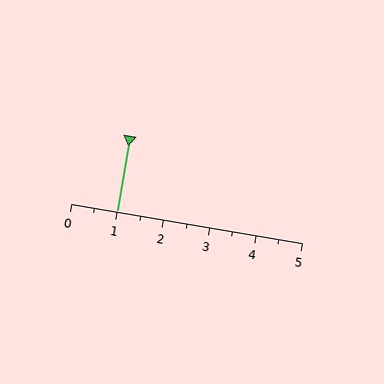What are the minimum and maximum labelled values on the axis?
The axis runs from 0 to 5.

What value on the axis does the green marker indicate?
The marker indicates approximately 1.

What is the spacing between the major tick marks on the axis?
The major ticks are spaced 1 apart.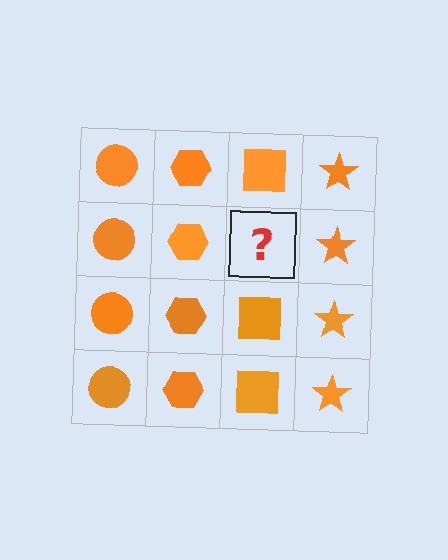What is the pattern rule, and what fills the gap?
The rule is that each column has a consistent shape. The gap should be filled with an orange square.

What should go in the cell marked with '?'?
The missing cell should contain an orange square.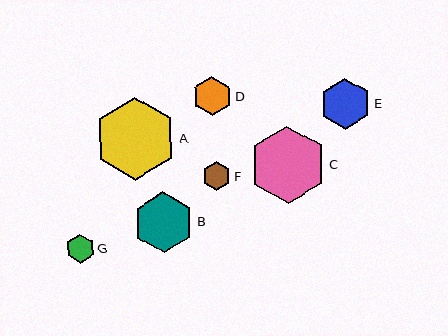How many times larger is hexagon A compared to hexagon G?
Hexagon A is approximately 2.9 times the size of hexagon G.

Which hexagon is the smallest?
Hexagon F is the smallest with a size of approximately 28 pixels.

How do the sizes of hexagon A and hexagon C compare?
Hexagon A and hexagon C are approximately the same size.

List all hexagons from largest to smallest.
From largest to smallest: A, C, B, E, D, G, F.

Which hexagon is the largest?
Hexagon A is the largest with a size of approximately 83 pixels.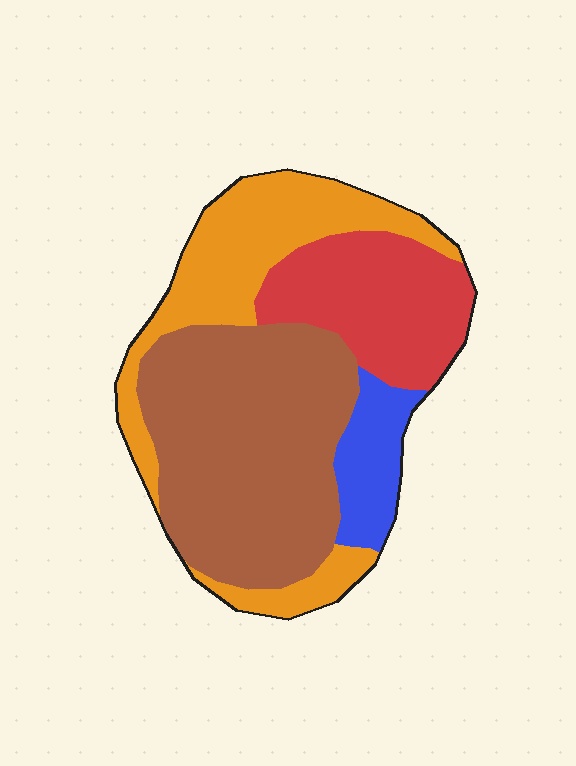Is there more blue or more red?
Red.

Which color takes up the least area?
Blue, at roughly 10%.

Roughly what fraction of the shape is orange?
Orange covers 27% of the shape.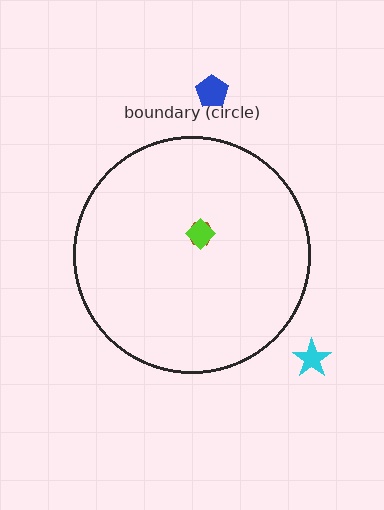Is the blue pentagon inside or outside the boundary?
Outside.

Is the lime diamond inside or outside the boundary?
Inside.